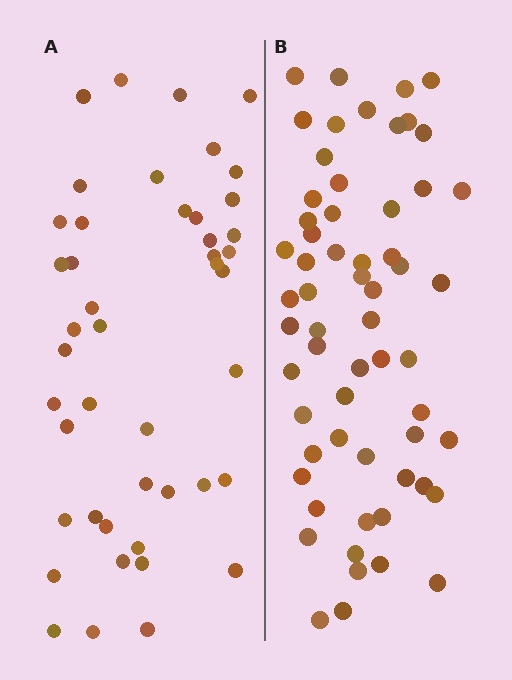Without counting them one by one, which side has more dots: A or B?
Region B (the right region) has more dots.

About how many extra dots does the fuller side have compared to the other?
Region B has approximately 15 more dots than region A.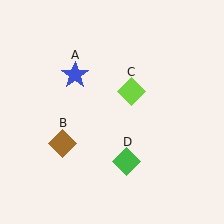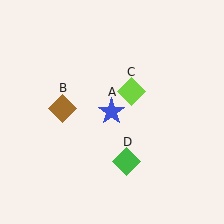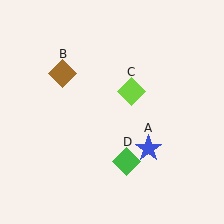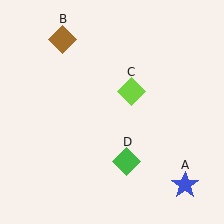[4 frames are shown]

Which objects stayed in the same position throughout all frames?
Lime diamond (object C) and green diamond (object D) remained stationary.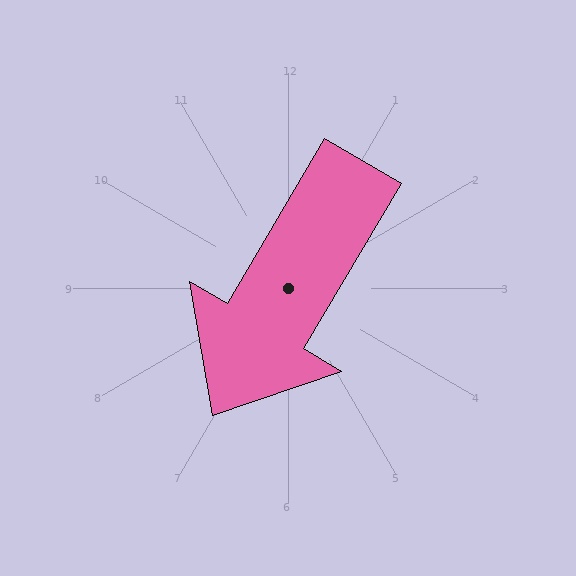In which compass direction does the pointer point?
Southwest.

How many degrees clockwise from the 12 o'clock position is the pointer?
Approximately 211 degrees.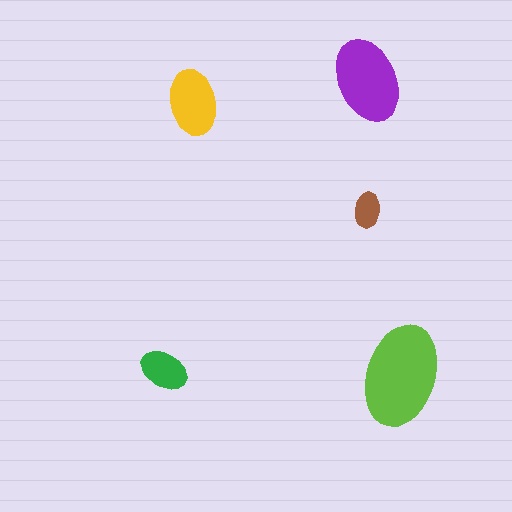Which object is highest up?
The purple ellipse is topmost.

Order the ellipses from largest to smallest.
the lime one, the purple one, the yellow one, the green one, the brown one.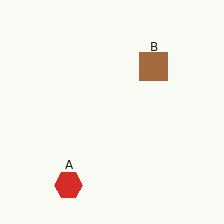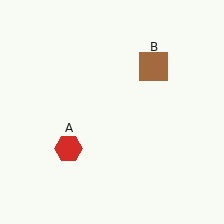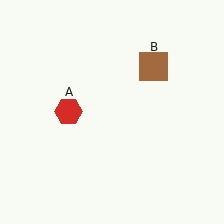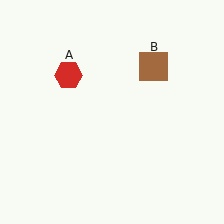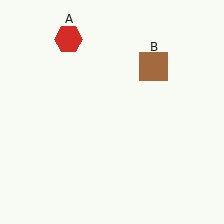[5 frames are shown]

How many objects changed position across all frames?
1 object changed position: red hexagon (object A).